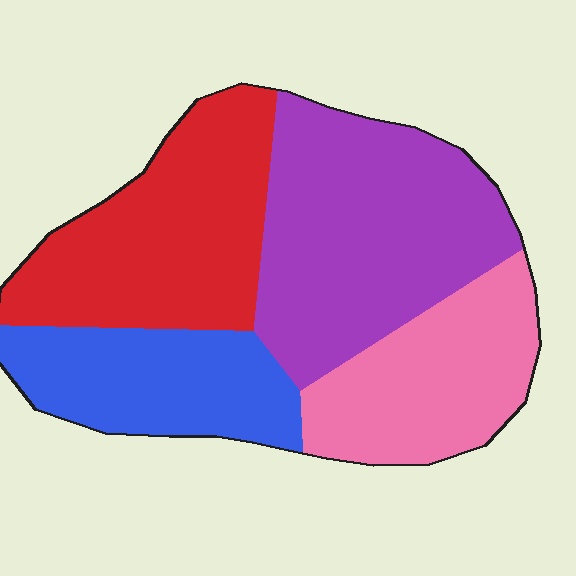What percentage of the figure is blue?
Blue takes up about one fifth (1/5) of the figure.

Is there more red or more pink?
Red.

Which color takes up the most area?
Purple, at roughly 35%.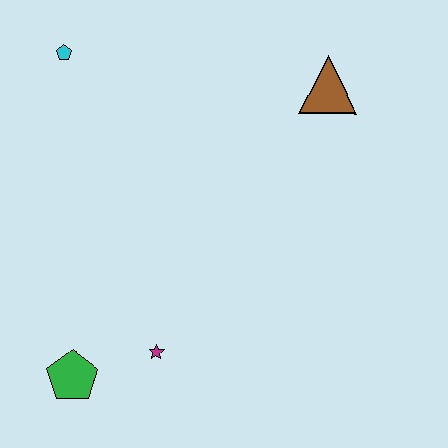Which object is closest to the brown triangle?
The cyan pentagon is closest to the brown triangle.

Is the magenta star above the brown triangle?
No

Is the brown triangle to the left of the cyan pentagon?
No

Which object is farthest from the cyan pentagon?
The green pentagon is farthest from the cyan pentagon.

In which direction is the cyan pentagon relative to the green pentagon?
The cyan pentagon is above the green pentagon.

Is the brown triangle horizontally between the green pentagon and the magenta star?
No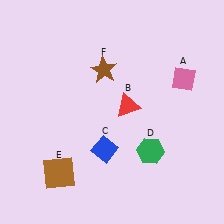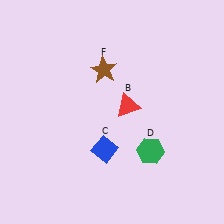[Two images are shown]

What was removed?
The brown square (E), the pink diamond (A) were removed in Image 2.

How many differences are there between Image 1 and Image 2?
There are 2 differences between the two images.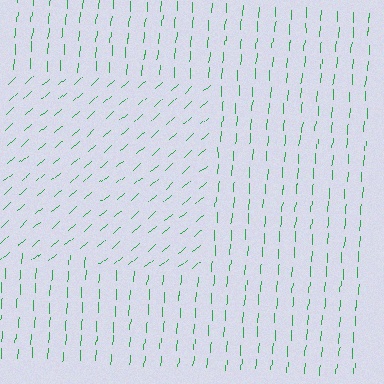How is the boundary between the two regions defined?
The boundary is defined purely by a change in line orientation (approximately 45 degrees difference). All lines are the same color and thickness.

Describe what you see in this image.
The image is filled with small green line segments. A rectangle region in the image has lines oriented differently from the surrounding lines, creating a visible texture boundary.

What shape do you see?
I see a rectangle.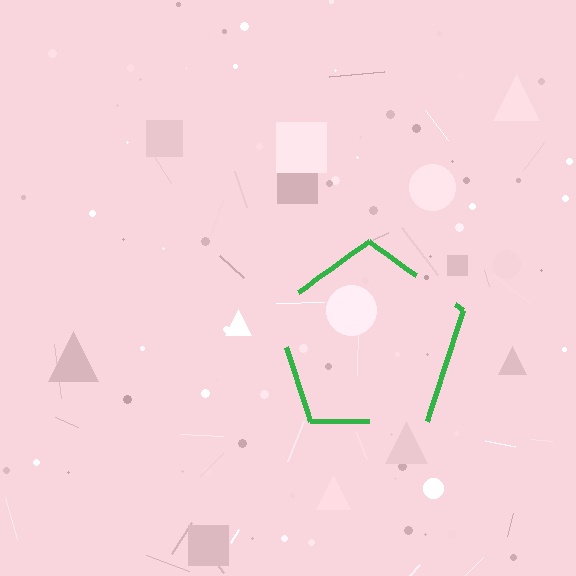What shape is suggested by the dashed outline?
The dashed outline suggests a pentagon.